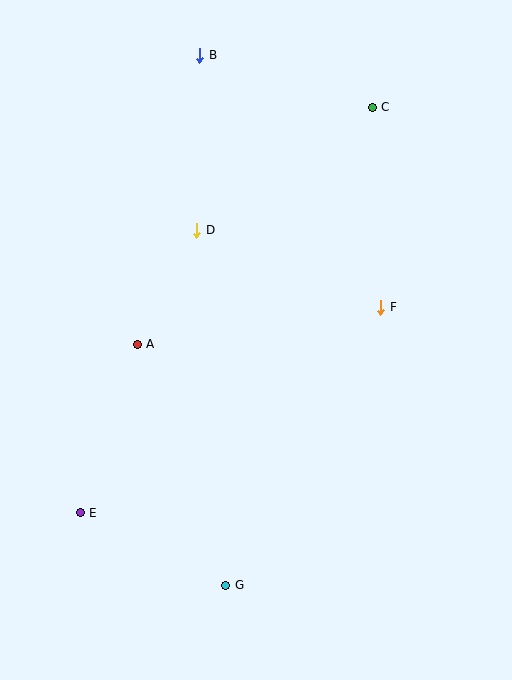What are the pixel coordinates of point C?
Point C is at (372, 107).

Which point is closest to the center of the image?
Point A at (137, 344) is closest to the center.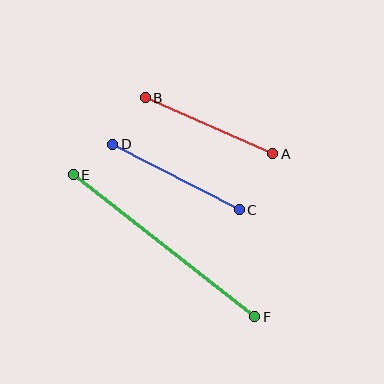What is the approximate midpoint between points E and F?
The midpoint is at approximately (164, 246) pixels.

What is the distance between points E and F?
The distance is approximately 231 pixels.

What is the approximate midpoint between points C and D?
The midpoint is at approximately (176, 177) pixels.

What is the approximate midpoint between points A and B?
The midpoint is at approximately (209, 126) pixels.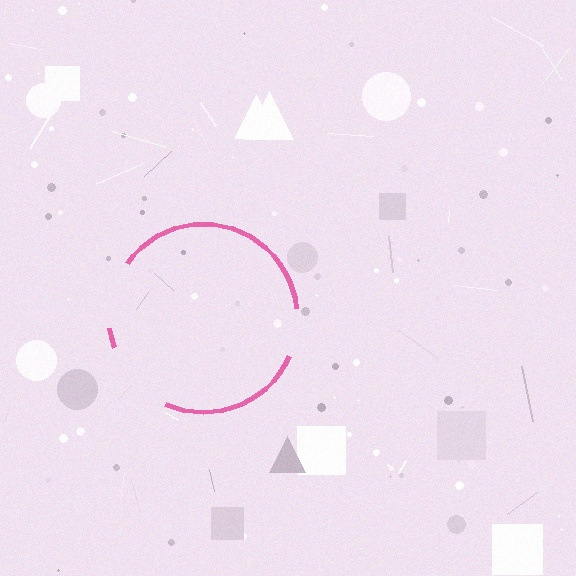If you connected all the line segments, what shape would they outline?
They would outline a circle.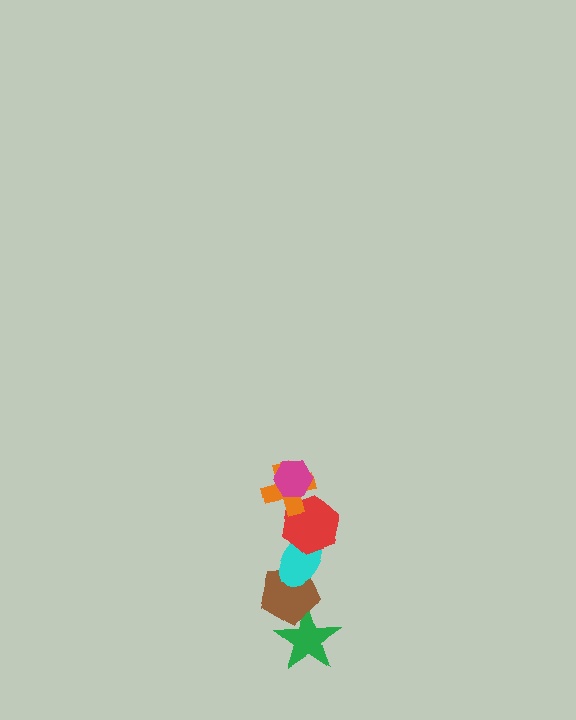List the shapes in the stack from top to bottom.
From top to bottom: the magenta hexagon, the orange cross, the red hexagon, the cyan ellipse, the brown pentagon, the green star.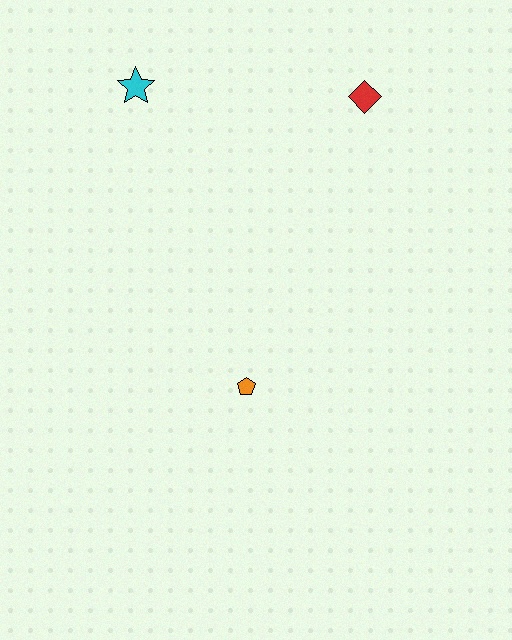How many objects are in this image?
There are 3 objects.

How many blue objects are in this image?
There are no blue objects.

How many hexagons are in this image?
There are no hexagons.